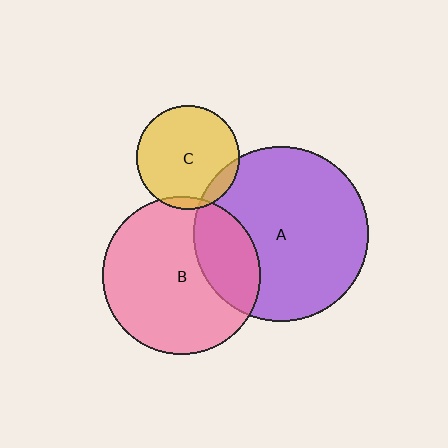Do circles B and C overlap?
Yes.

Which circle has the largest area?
Circle A (purple).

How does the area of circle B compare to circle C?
Approximately 2.3 times.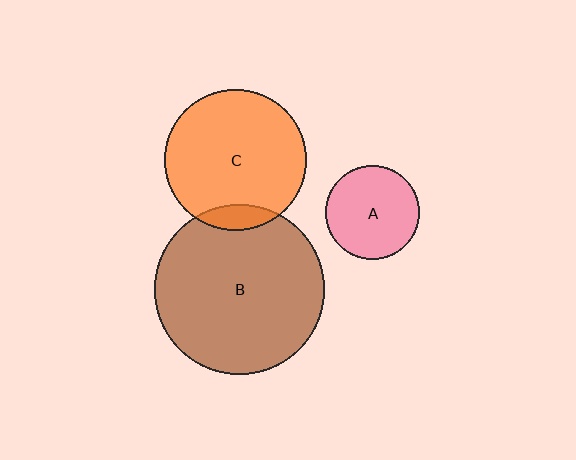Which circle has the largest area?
Circle B (brown).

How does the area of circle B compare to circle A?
Approximately 3.3 times.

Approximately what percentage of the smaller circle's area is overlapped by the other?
Approximately 10%.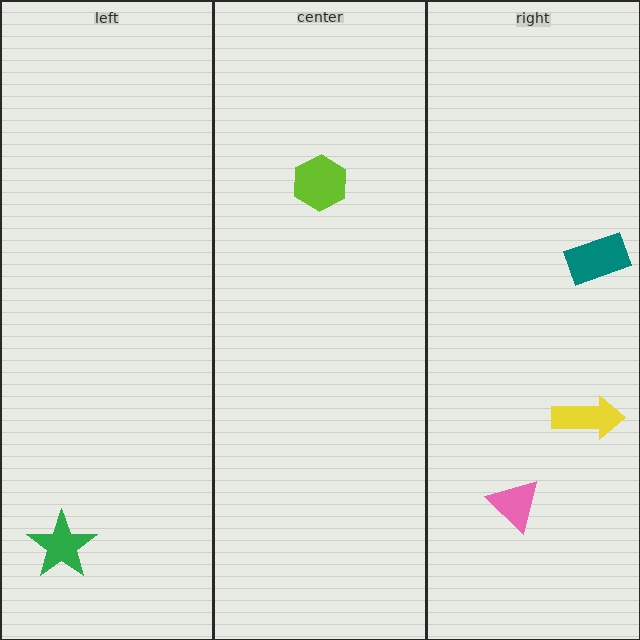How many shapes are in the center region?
1.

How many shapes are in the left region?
1.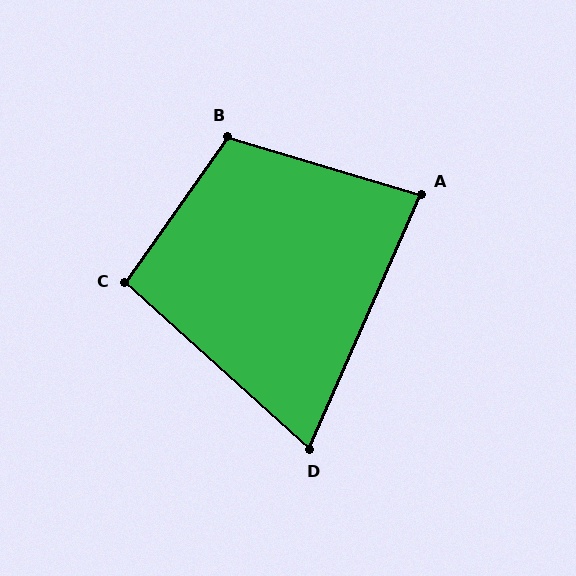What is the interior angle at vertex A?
Approximately 83 degrees (acute).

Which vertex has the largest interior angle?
B, at approximately 108 degrees.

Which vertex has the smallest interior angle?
D, at approximately 72 degrees.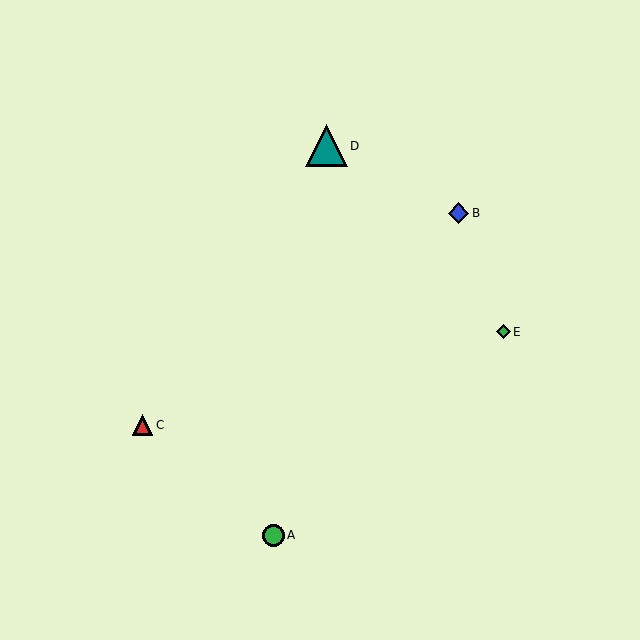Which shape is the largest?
The teal triangle (labeled D) is the largest.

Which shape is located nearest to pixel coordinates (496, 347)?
The green diamond (labeled E) at (503, 332) is nearest to that location.